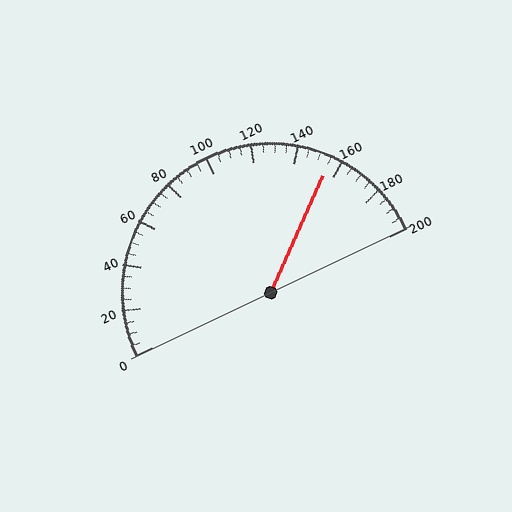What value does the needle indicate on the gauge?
The needle indicates approximately 155.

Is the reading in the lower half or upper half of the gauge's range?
The reading is in the upper half of the range (0 to 200).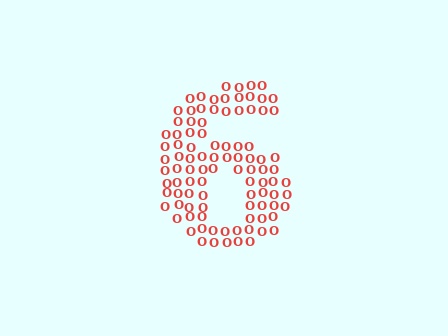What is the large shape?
The large shape is the digit 6.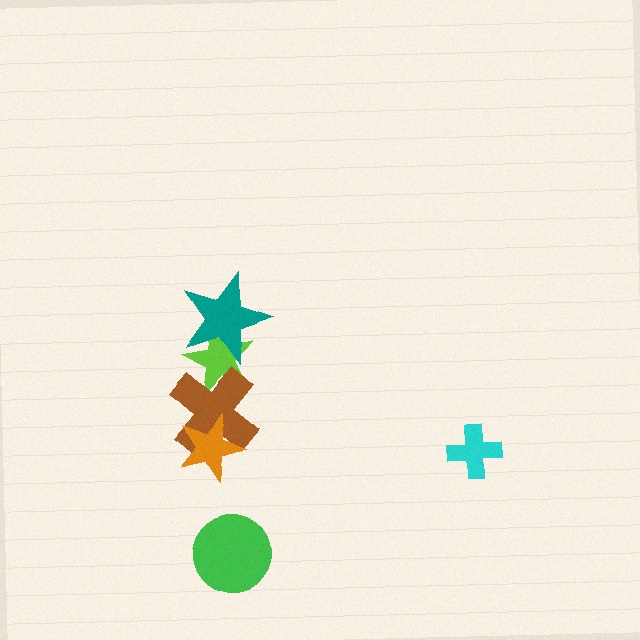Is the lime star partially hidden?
Yes, it is partially covered by another shape.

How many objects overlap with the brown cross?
2 objects overlap with the brown cross.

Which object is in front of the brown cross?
The orange star is in front of the brown cross.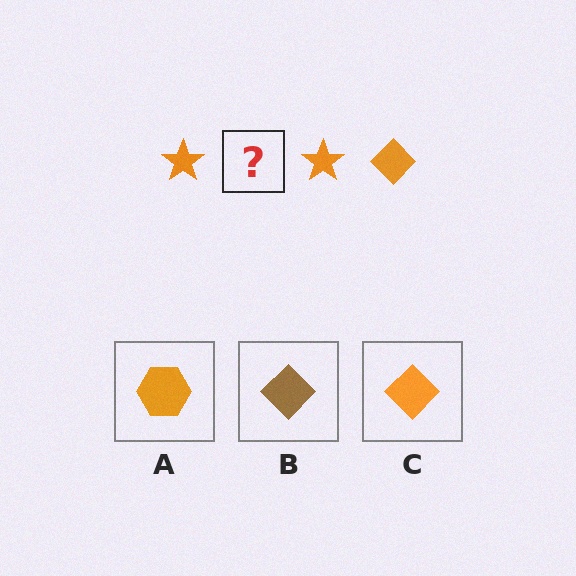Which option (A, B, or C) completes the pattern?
C.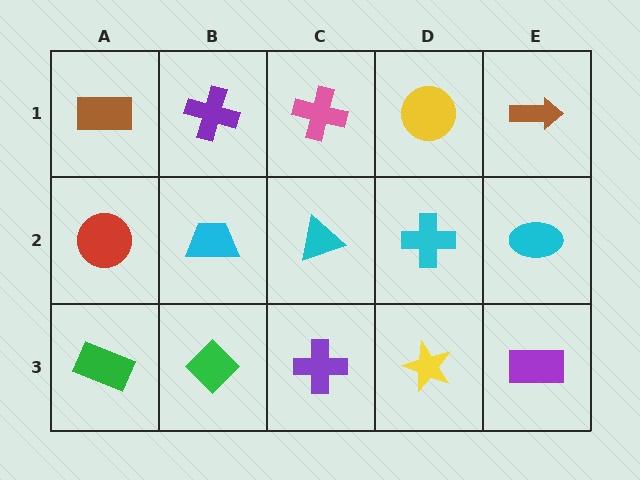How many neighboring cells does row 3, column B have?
3.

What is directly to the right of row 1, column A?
A purple cross.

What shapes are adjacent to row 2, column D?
A yellow circle (row 1, column D), a yellow star (row 3, column D), a cyan triangle (row 2, column C), a cyan ellipse (row 2, column E).